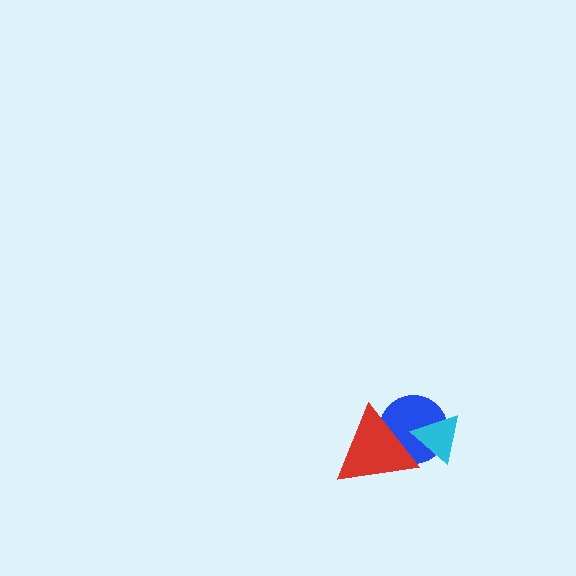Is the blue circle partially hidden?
Yes, it is partially covered by another shape.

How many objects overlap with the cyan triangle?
2 objects overlap with the cyan triangle.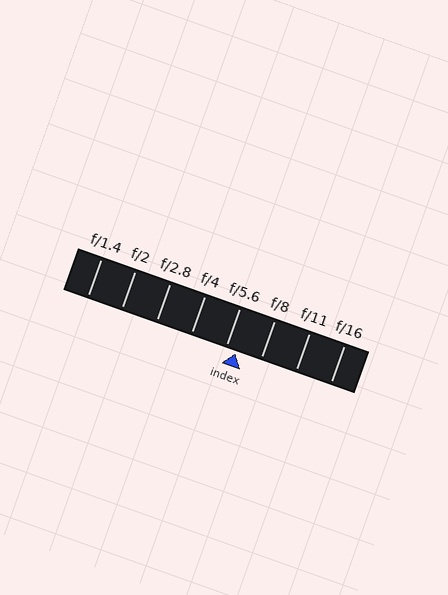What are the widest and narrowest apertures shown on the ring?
The widest aperture shown is f/1.4 and the narrowest is f/16.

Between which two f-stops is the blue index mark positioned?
The index mark is between f/5.6 and f/8.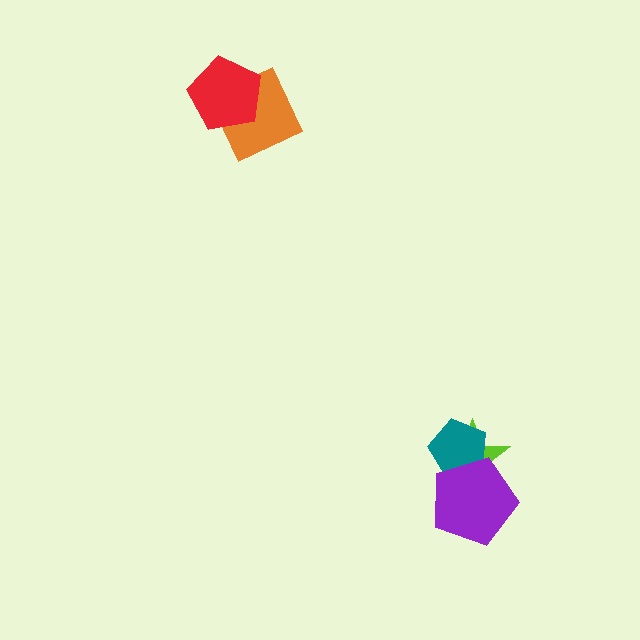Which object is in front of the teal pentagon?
The purple pentagon is in front of the teal pentagon.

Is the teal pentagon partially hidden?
Yes, it is partially covered by another shape.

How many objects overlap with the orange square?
1 object overlaps with the orange square.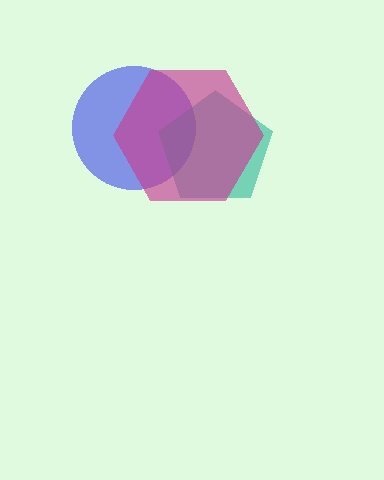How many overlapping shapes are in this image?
There are 3 overlapping shapes in the image.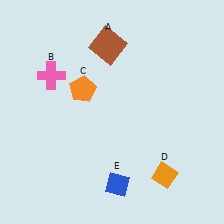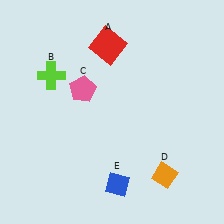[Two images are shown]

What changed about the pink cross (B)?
In Image 1, B is pink. In Image 2, it changed to lime.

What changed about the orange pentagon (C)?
In Image 1, C is orange. In Image 2, it changed to pink.